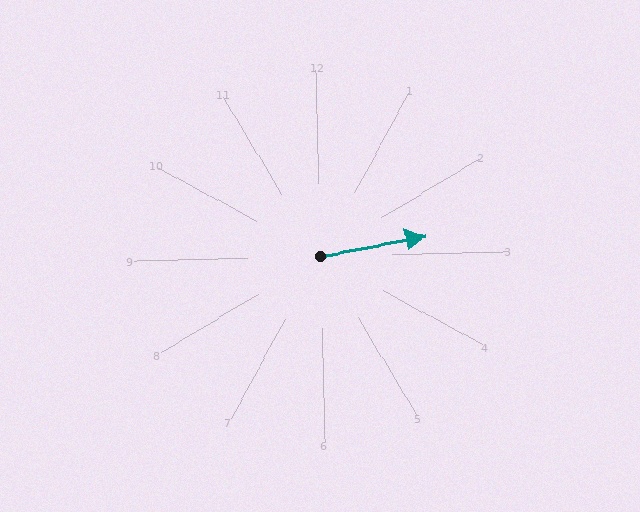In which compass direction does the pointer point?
East.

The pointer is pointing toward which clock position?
Roughly 3 o'clock.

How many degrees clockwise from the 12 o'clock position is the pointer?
Approximately 80 degrees.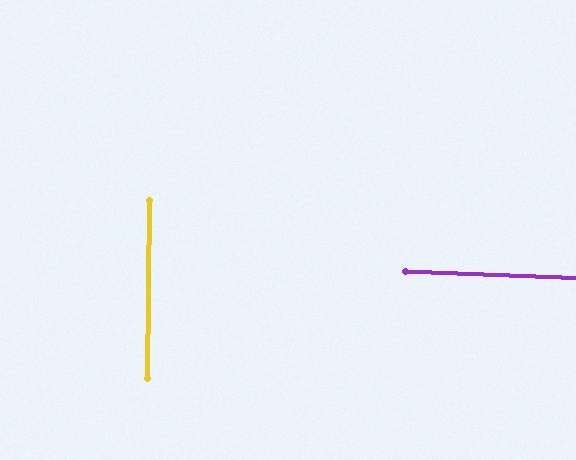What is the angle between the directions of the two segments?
Approximately 88 degrees.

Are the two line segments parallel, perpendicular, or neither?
Perpendicular — they meet at approximately 88°.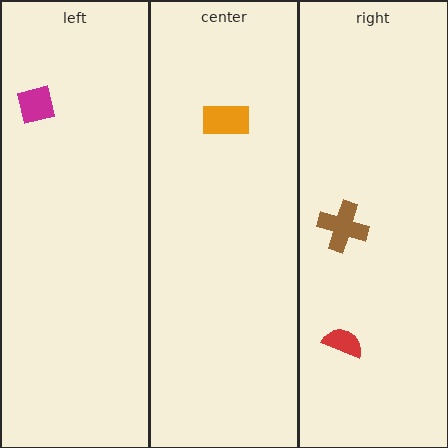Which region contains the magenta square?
The left region.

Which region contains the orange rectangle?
The center region.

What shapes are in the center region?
The orange rectangle.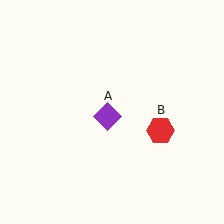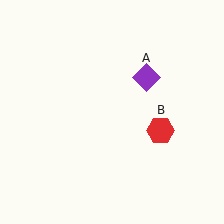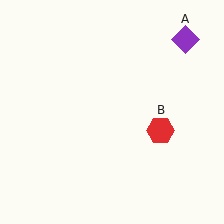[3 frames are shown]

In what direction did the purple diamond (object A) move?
The purple diamond (object A) moved up and to the right.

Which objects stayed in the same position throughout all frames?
Red hexagon (object B) remained stationary.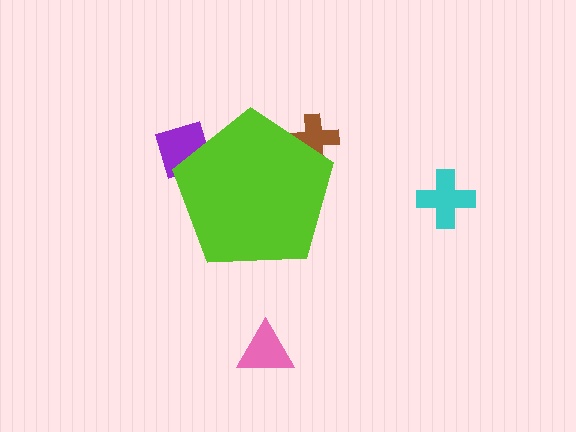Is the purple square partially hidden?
Yes, the purple square is partially hidden behind the lime pentagon.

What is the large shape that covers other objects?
A lime pentagon.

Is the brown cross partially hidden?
Yes, the brown cross is partially hidden behind the lime pentagon.